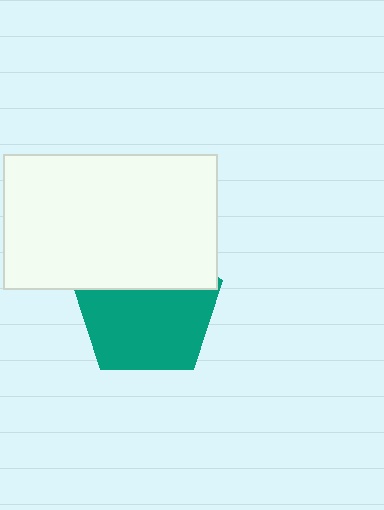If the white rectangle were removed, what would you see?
You would see the complete teal pentagon.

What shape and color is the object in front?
The object in front is a white rectangle.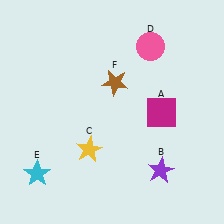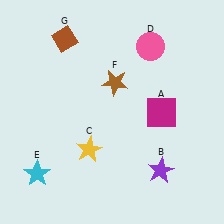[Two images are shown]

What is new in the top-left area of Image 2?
A brown diamond (G) was added in the top-left area of Image 2.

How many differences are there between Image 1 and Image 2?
There is 1 difference between the two images.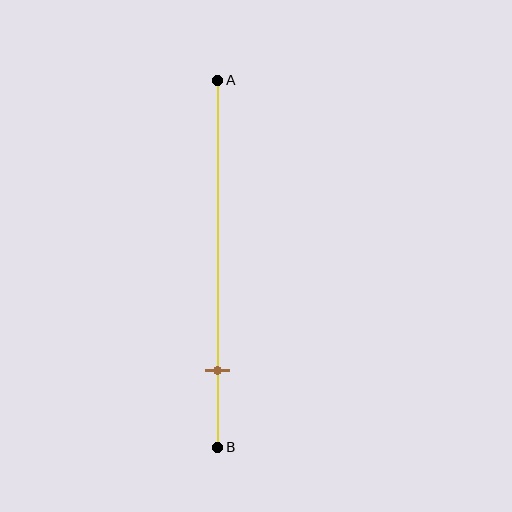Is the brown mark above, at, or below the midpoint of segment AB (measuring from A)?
The brown mark is below the midpoint of segment AB.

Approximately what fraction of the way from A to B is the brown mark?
The brown mark is approximately 80% of the way from A to B.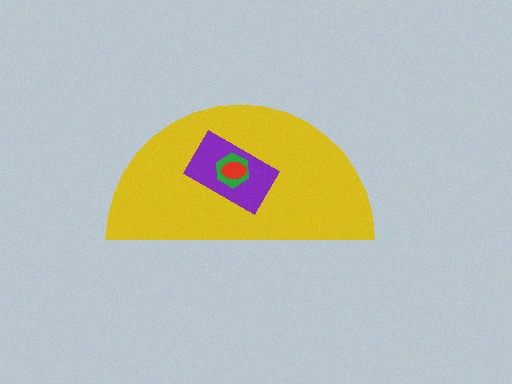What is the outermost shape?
The yellow semicircle.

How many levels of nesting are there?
4.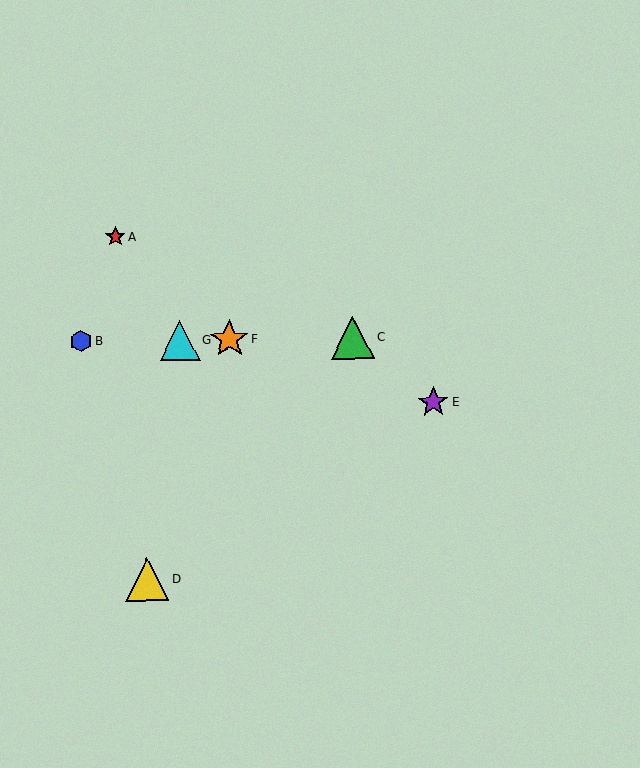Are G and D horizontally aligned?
No, G is at y≈340 and D is at y≈580.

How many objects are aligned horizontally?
4 objects (B, C, F, G) are aligned horizontally.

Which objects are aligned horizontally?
Objects B, C, F, G are aligned horizontally.